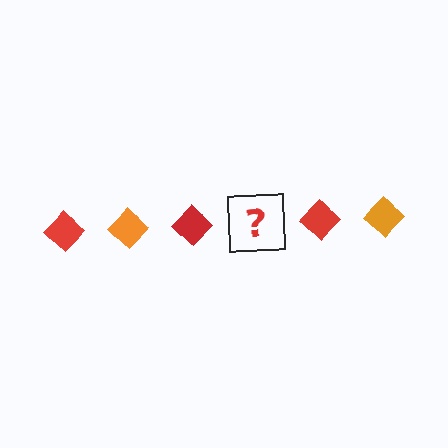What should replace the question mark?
The question mark should be replaced with an orange diamond.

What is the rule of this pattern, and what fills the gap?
The rule is that the pattern cycles through red, orange diamonds. The gap should be filled with an orange diamond.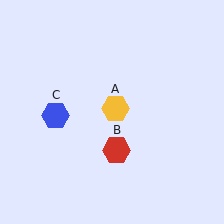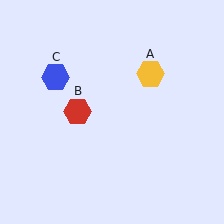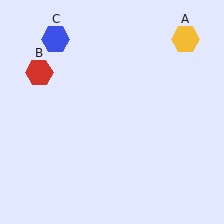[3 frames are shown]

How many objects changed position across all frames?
3 objects changed position: yellow hexagon (object A), red hexagon (object B), blue hexagon (object C).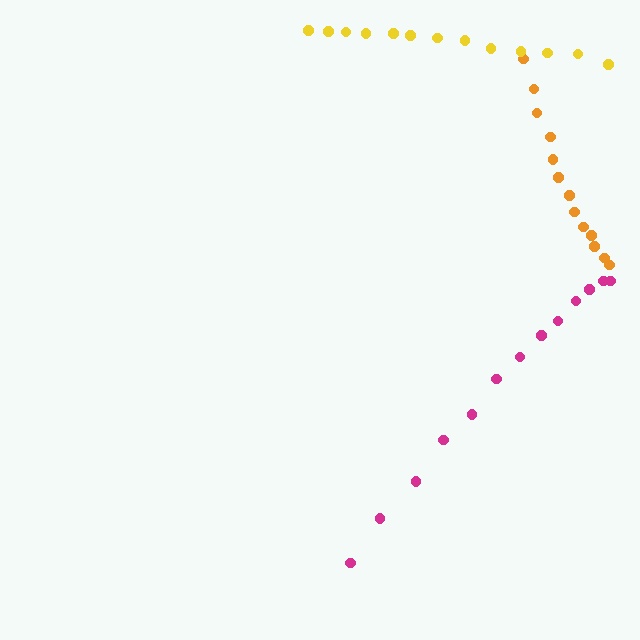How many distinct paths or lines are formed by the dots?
There are 3 distinct paths.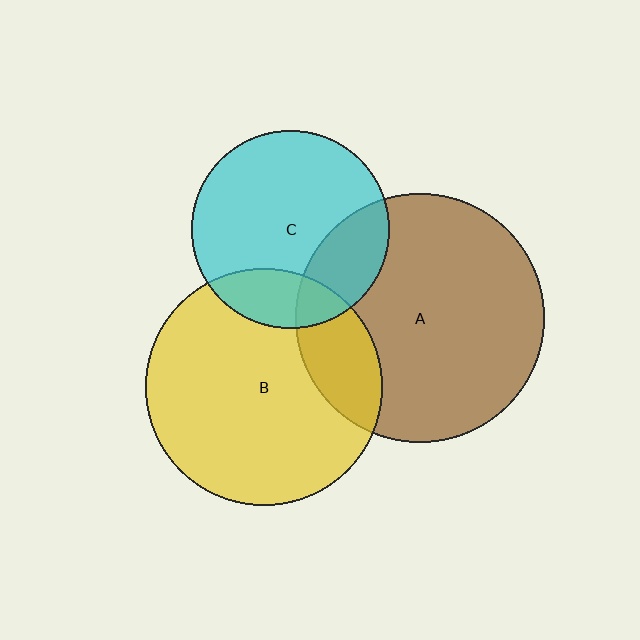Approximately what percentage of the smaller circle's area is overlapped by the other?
Approximately 25%.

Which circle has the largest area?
Circle A (brown).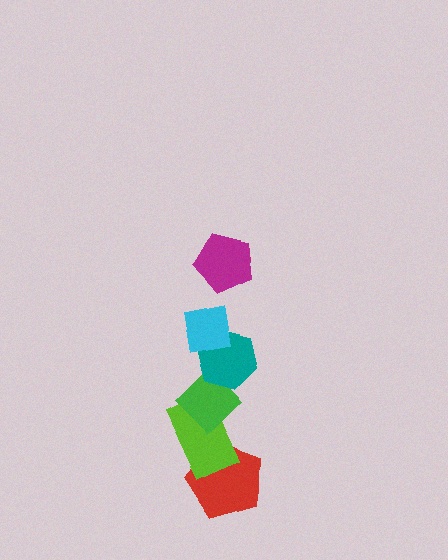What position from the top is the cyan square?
The cyan square is 2nd from the top.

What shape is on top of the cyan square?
The magenta pentagon is on top of the cyan square.